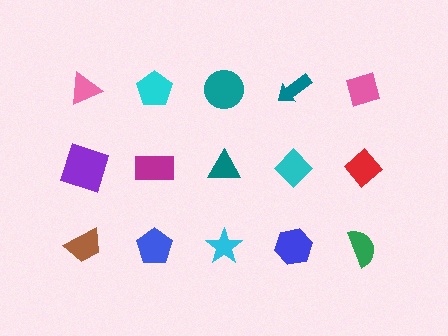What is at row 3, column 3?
A cyan star.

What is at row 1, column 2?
A cyan pentagon.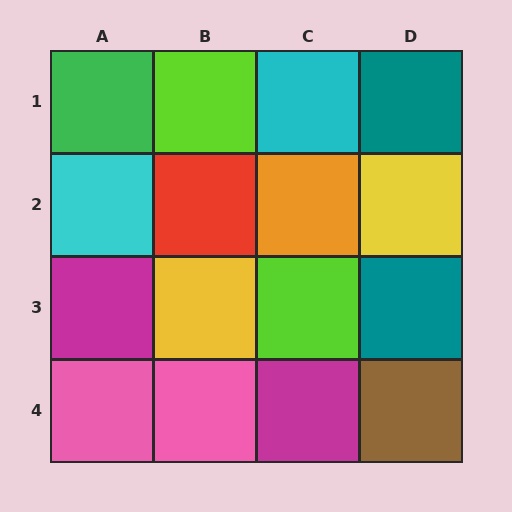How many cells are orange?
1 cell is orange.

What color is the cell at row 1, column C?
Cyan.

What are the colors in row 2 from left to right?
Cyan, red, orange, yellow.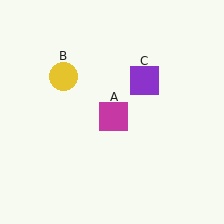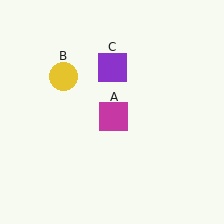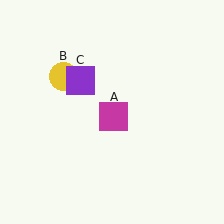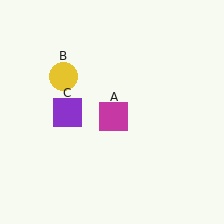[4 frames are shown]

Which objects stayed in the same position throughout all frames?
Magenta square (object A) and yellow circle (object B) remained stationary.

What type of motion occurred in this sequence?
The purple square (object C) rotated counterclockwise around the center of the scene.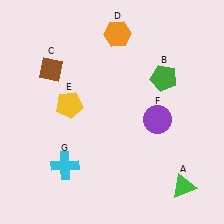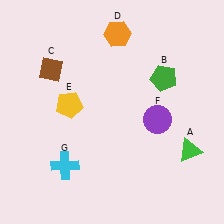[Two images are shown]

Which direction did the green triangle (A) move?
The green triangle (A) moved up.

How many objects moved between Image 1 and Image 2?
1 object moved between the two images.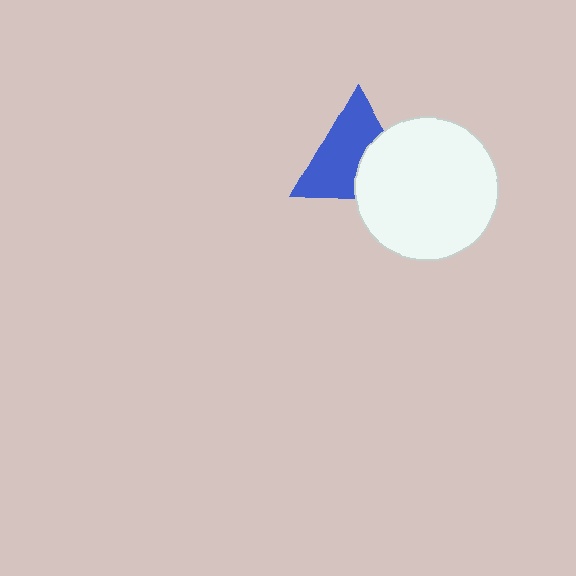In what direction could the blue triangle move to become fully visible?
The blue triangle could move left. That would shift it out from behind the white circle entirely.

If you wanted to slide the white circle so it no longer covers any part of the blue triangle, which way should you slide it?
Slide it right — that is the most direct way to separate the two shapes.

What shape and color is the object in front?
The object in front is a white circle.